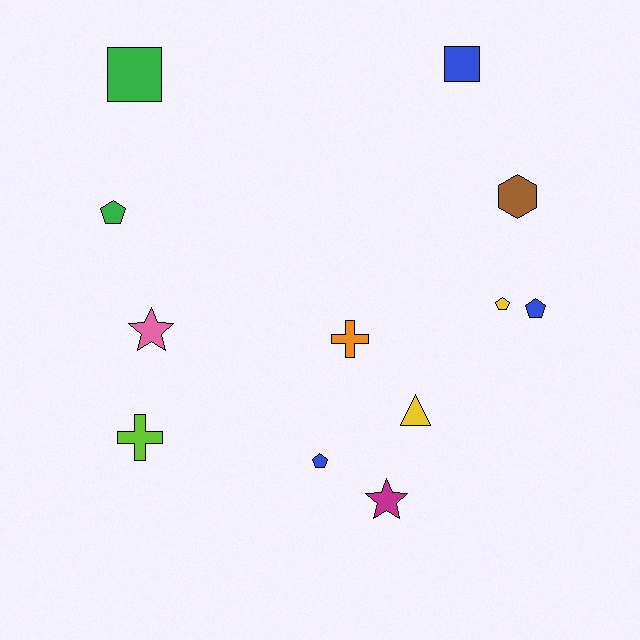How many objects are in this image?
There are 12 objects.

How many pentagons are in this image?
There are 4 pentagons.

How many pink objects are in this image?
There is 1 pink object.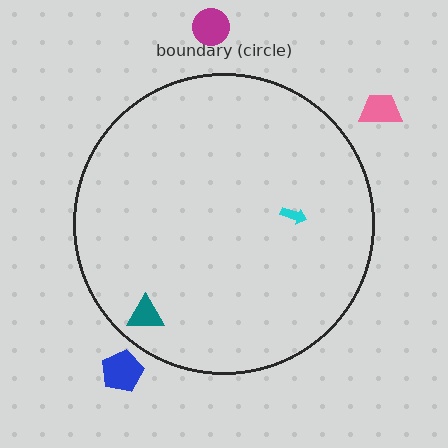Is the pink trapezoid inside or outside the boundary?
Outside.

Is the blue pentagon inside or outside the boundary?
Outside.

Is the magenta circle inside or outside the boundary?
Outside.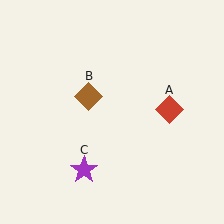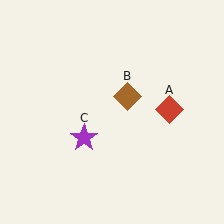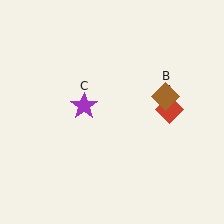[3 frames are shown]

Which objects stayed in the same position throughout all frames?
Red diamond (object A) remained stationary.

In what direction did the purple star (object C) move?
The purple star (object C) moved up.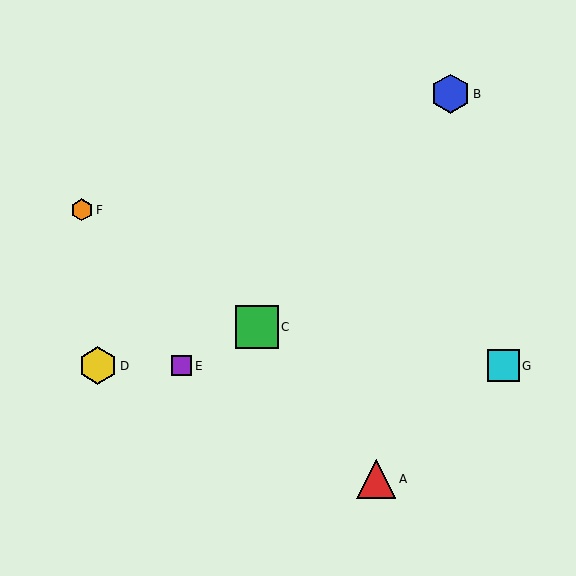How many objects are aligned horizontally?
3 objects (D, E, G) are aligned horizontally.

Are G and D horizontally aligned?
Yes, both are at y≈366.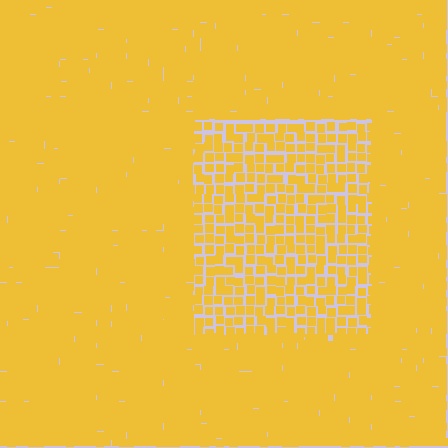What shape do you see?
I see a rectangle.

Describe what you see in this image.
The image contains small yellow elements arranged at two different densities. A rectangle-shaped region is visible where the elements are less densely packed than the surrounding area.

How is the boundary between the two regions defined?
The boundary is defined by a change in element density (approximately 1.9x ratio). All elements are the same color, size, and shape.